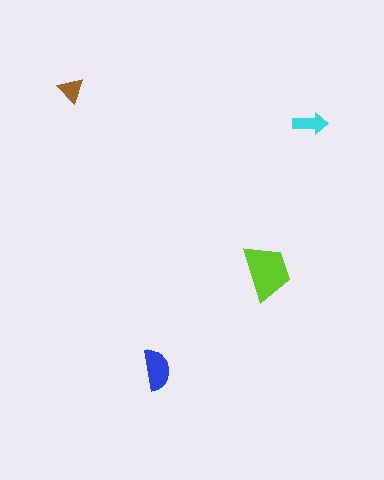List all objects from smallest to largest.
The brown triangle, the cyan arrow, the blue semicircle, the lime trapezoid.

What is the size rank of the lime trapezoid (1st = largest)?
1st.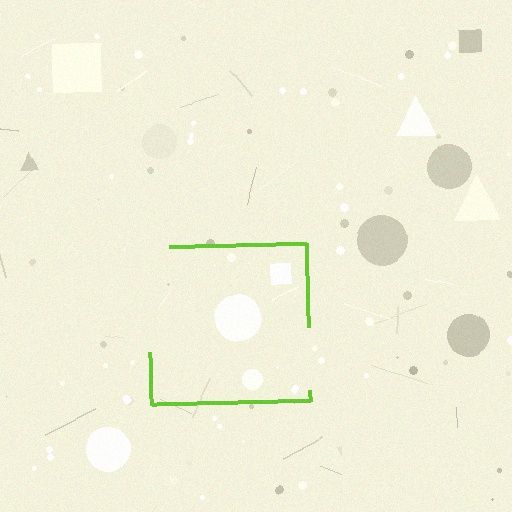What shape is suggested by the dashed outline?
The dashed outline suggests a square.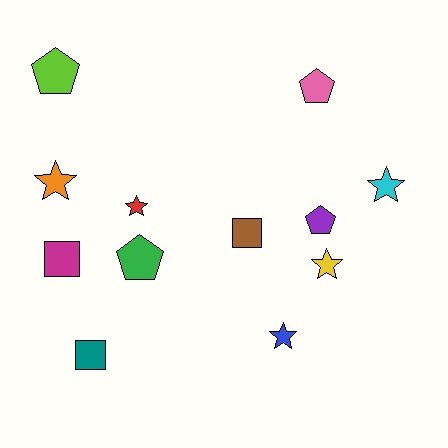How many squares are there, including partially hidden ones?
There are 3 squares.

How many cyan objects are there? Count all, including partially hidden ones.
There is 1 cyan object.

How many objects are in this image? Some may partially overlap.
There are 12 objects.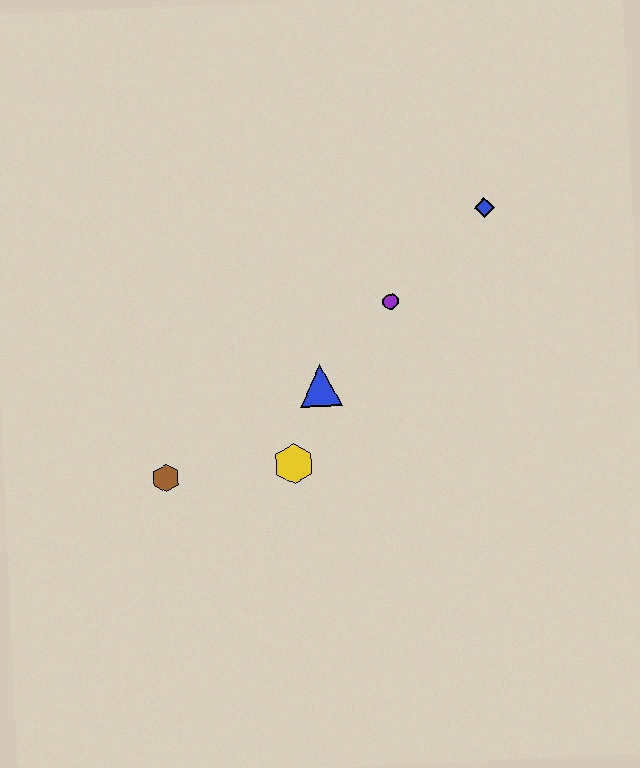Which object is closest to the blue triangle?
The yellow hexagon is closest to the blue triangle.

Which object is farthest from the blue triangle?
The blue diamond is farthest from the blue triangle.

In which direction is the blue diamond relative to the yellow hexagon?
The blue diamond is above the yellow hexagon.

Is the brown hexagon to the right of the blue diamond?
No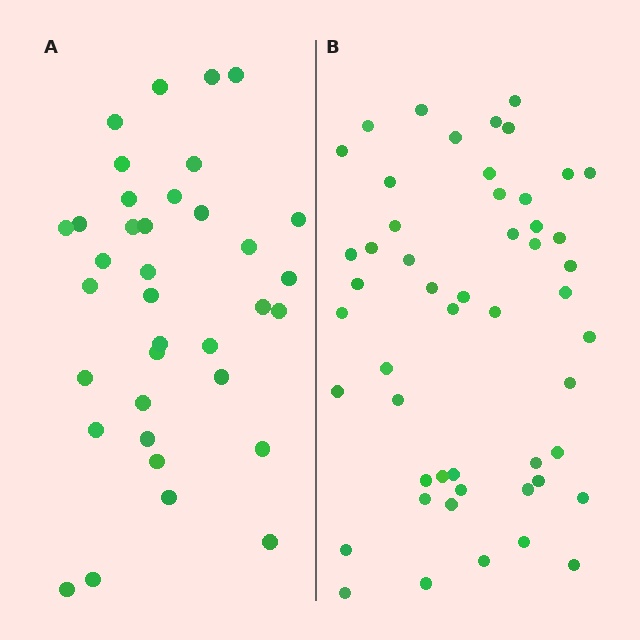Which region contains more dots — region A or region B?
Region B (the right region) has more dots.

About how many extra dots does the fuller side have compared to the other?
Region B has approximately 15 more dots than region A.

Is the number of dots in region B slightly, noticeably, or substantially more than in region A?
Region B has noticeably more, but not dramatically so. The ratio is roughly 1.4 to 1.